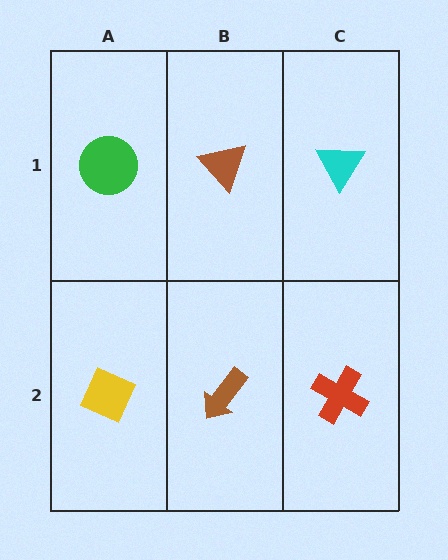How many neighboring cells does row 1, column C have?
2.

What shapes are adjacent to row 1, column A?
A yellow diamond (row 2, column A), a brown triangle (row 1, column B).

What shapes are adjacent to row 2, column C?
A cyan triangle (row 1, column C), a brown arrow (row 2, column B).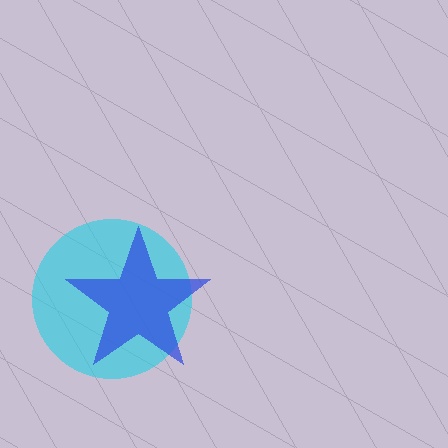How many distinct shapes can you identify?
There are 2 distinct shapes: a cyan circle, a blue star.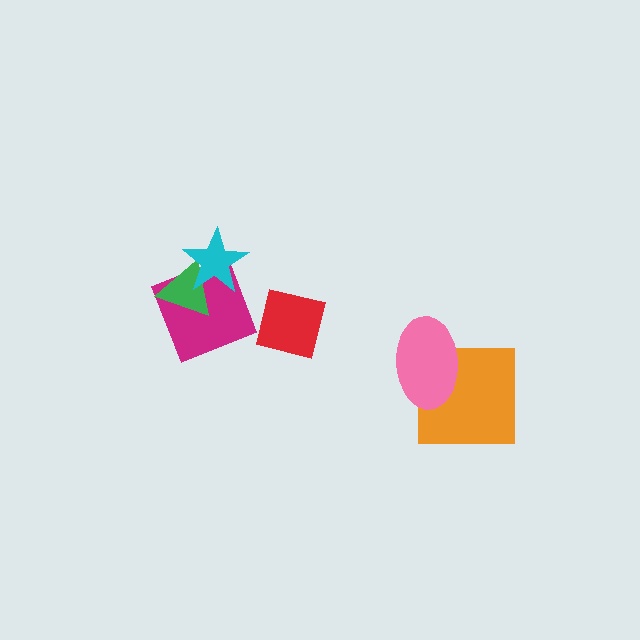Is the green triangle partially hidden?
Yes, it is partially covered by another shape.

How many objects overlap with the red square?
0 objects overlap with the red square.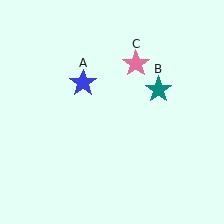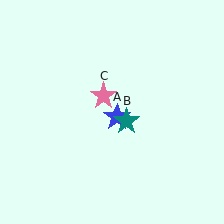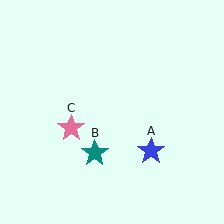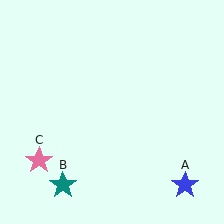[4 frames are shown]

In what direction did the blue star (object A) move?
The blue star (object A) moved down and to the right.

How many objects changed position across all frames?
3 objects changed position: blue star (object A), teal star (object B), pink star (object C).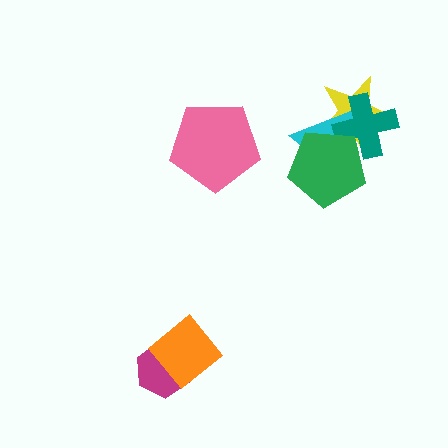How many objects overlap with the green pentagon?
3 objects overlap with the green pentagon.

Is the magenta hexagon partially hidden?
Yes, it is partially covered by another shape.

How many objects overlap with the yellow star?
3 objects overlap with the yellow star.